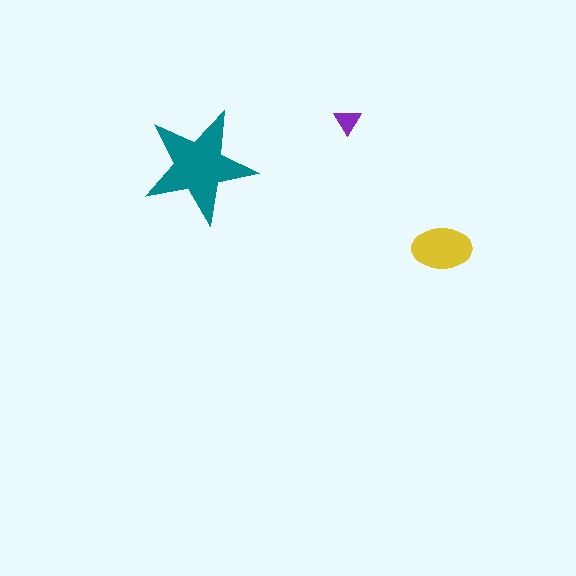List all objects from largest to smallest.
The teal star, the yellow ellipse, the purple triangle.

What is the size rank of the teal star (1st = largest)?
1st.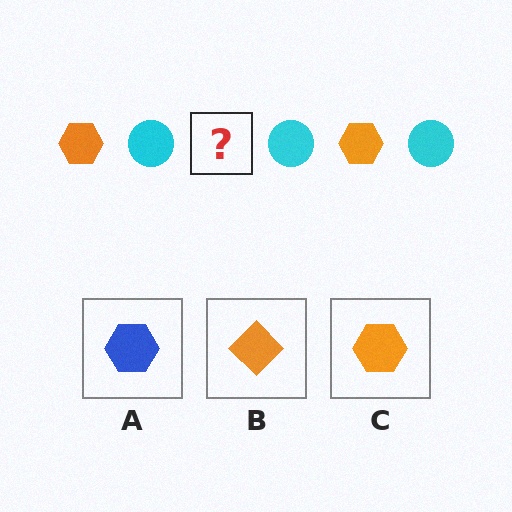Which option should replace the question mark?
Option C.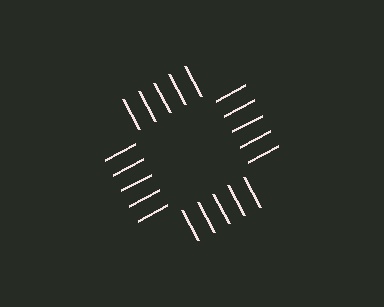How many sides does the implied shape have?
4 sides — the line-ends trace a square.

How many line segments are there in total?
20 — 5 along each of the 4 edges.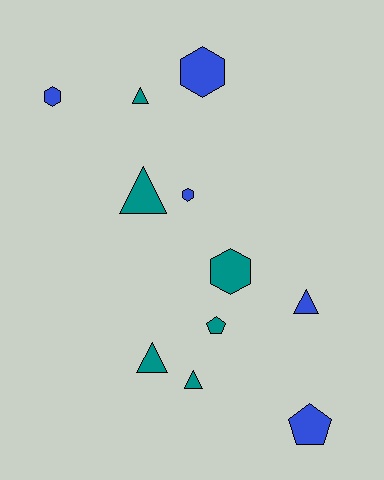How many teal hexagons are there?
There is 1 teal hexagon.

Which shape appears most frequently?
Triangle, with 5 objects.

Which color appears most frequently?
Teal, with 6 objects.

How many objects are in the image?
There are 11 objects.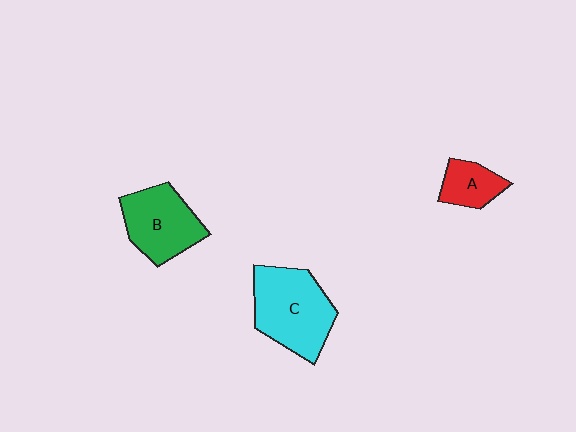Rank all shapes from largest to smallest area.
From largest to smallest: C (cyan), B (green), A (red).